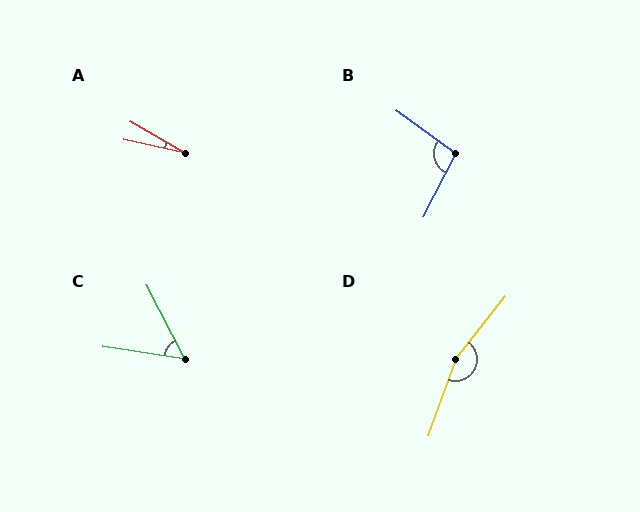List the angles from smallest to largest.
A (17°), C (54°), B (99°), D (161°).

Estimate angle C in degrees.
Approximately 54 degrees.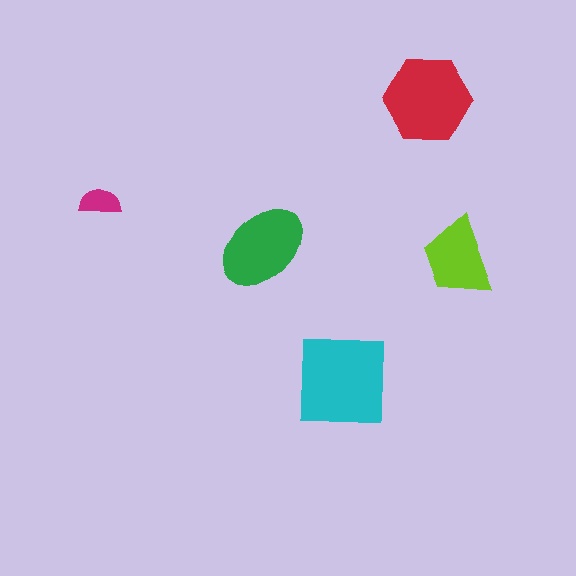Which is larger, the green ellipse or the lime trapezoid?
The green ellipse.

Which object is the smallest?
The magenta semicircle.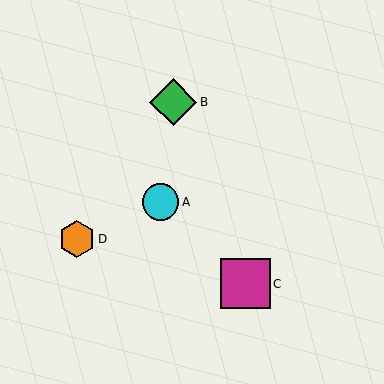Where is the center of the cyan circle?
The center of the cyan circle is at (160, 202).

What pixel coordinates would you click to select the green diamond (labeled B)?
Click at (173, 102) to select the green diamond B.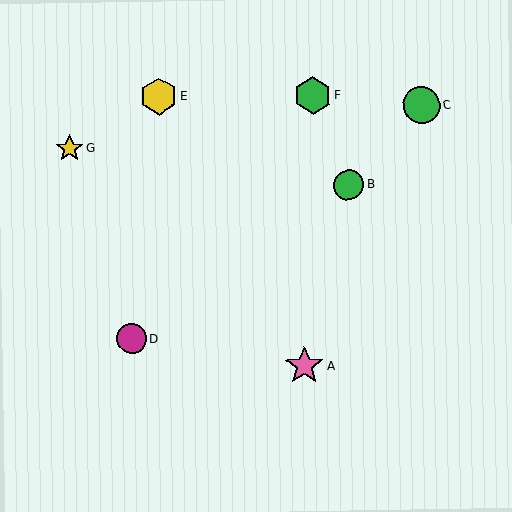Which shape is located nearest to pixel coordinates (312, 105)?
The green hexagon (labeled F) at (313, 96) is nearest to that location.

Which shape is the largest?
The pink star (labeled A) is the largest.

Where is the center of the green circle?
The center of the green circle is at (348, 185).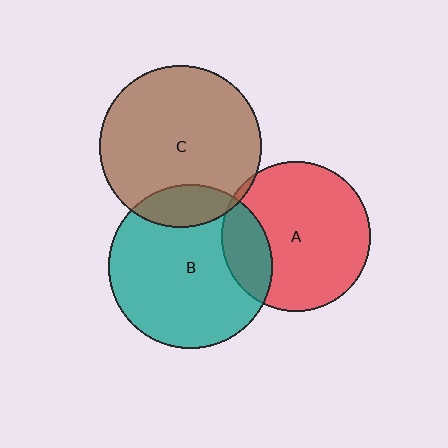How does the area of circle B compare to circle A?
Approximately 1.2 times.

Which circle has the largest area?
Circle B (teal).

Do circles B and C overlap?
Yes.